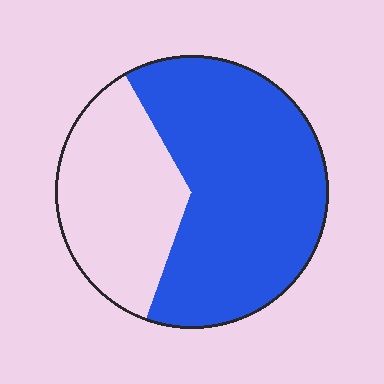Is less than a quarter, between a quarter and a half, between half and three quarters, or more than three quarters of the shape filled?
Between half and three quarters.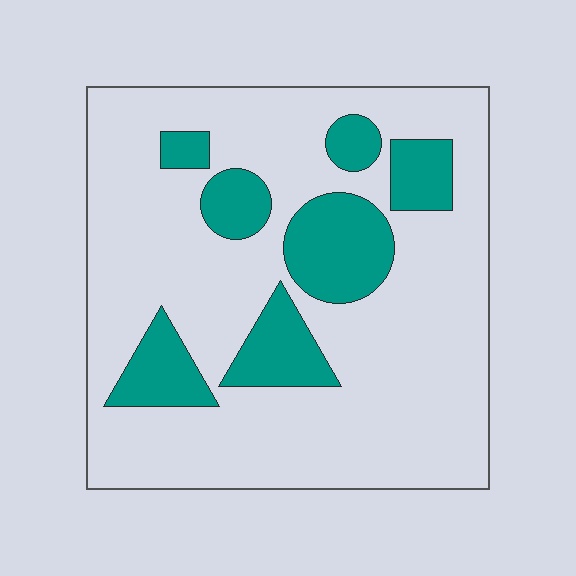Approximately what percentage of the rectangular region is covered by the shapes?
Approximately 20%.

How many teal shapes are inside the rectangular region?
7.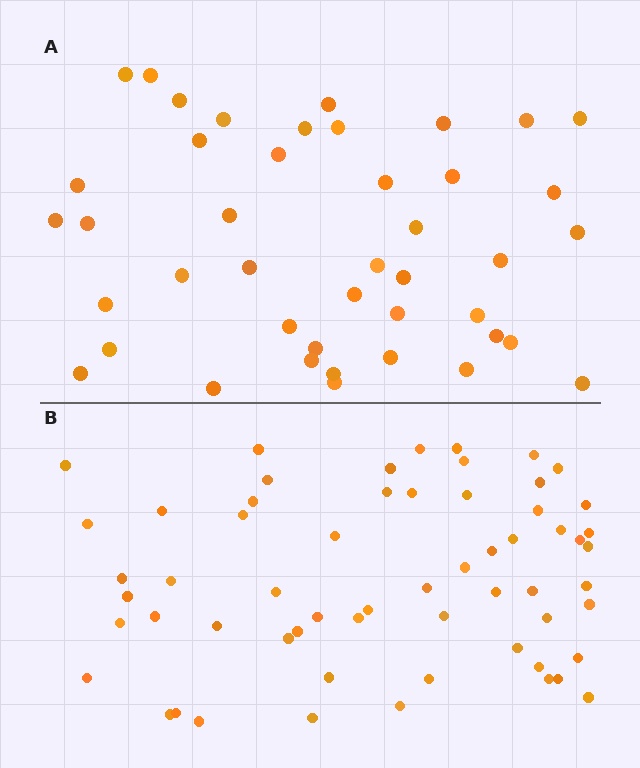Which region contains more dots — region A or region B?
Region B (the bottom region) has more dots.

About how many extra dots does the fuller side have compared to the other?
Region B has approximately 15 more dots than region A.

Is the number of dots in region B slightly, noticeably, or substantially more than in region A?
Region B has noticeably more, but not dramatically so. The ratio is roughly 1.4 to 1.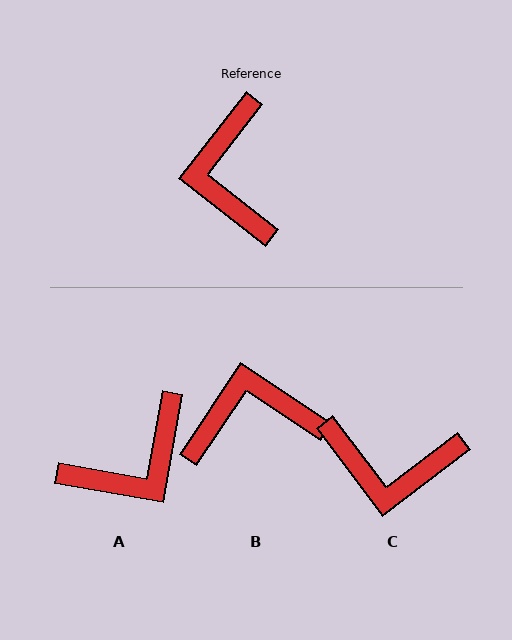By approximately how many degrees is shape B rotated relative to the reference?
Approximately 86 degrees clockwise.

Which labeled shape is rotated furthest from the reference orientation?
A, about 118 degrees away.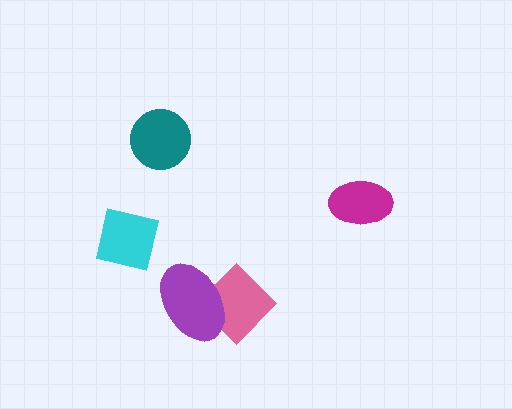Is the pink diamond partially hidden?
Yes, it is partially covered by another shape.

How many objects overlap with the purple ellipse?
1 object overlaps with the purple ellipse.